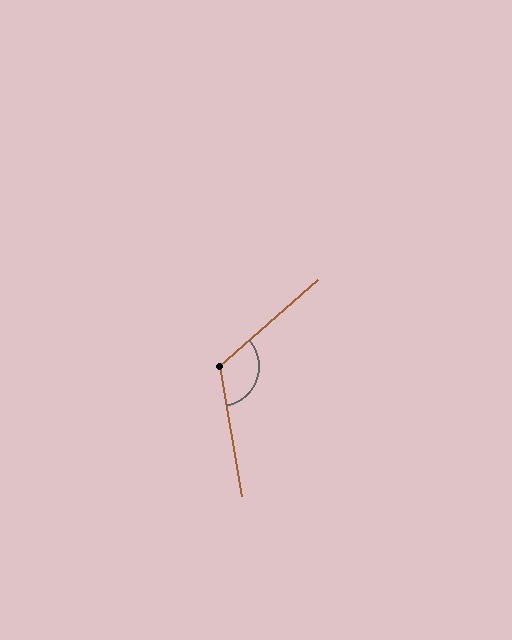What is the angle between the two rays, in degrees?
Approximately 122 degrees.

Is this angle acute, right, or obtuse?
It is obtuse.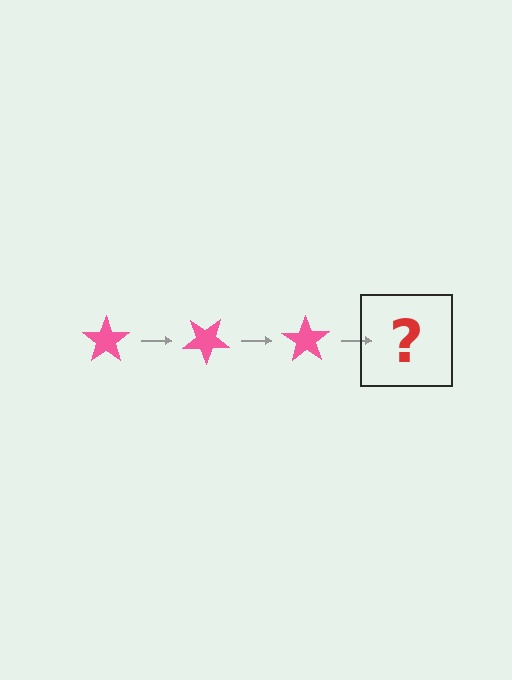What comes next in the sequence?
The next element should be a pink star rotated 105 degrees.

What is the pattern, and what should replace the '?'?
The pattern is that the star rotates 35 degrees each step. The '?' should be a pink star rotated 105 degrees.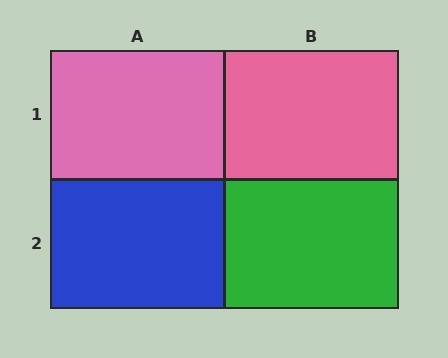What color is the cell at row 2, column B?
Green.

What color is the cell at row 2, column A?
Blue.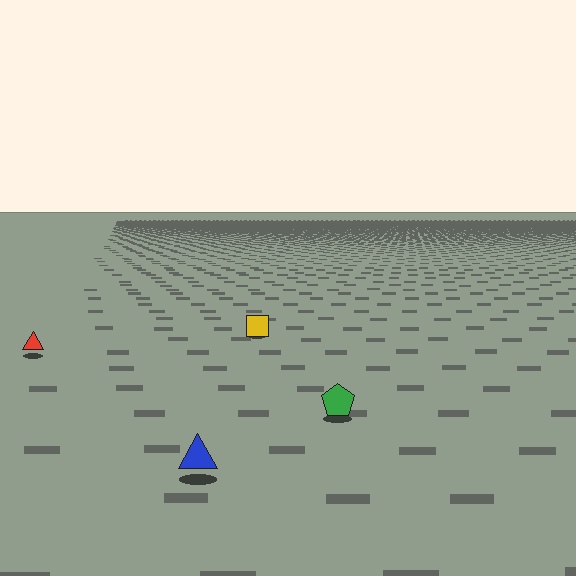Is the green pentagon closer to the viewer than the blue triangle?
No. The blue triangle is closer — you can tell from the texture gradient: the ground texture is coarser near it.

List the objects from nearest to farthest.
From nearest to farthest: the blue triangle, the green pentagon, the red triangle, the yellow square.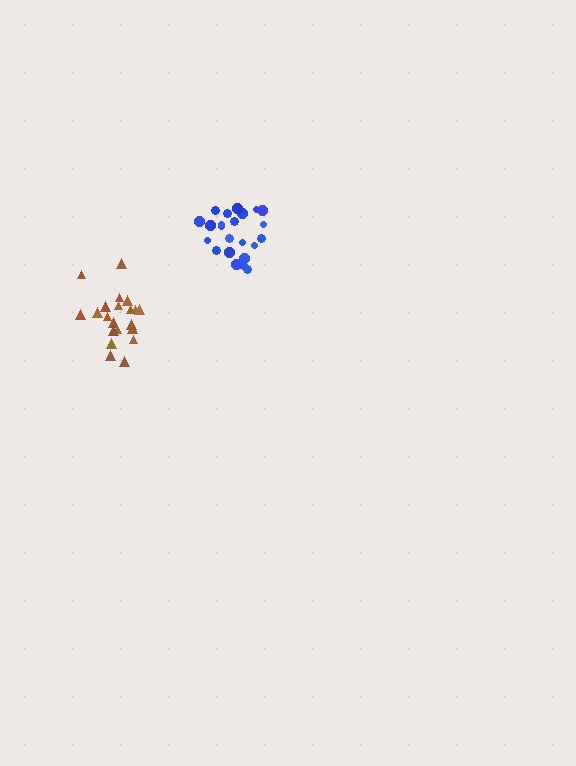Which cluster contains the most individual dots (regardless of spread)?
Blue (23).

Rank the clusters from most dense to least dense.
blue, brown.